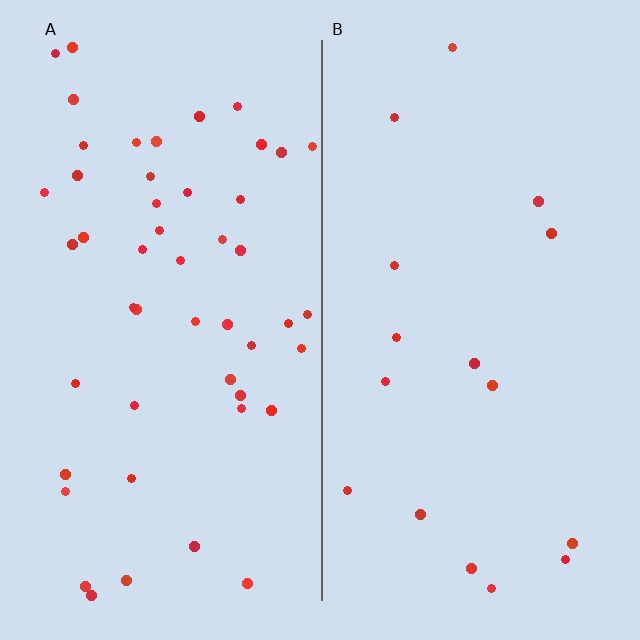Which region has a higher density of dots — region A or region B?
A (the left).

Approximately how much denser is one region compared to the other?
Approximately 3.0× — region A over region B.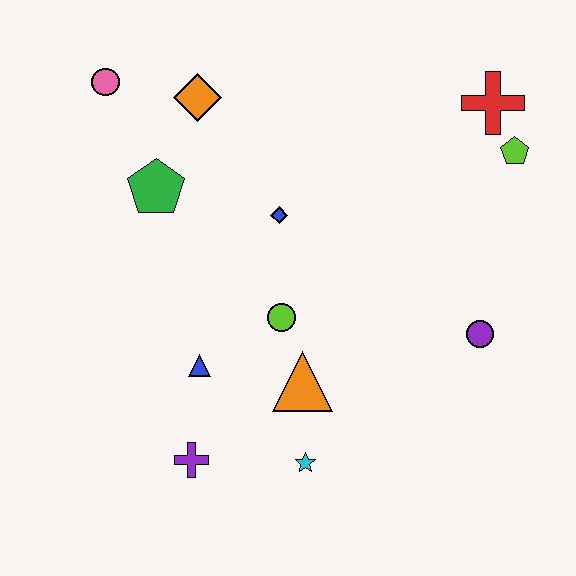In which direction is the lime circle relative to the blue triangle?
The lime circle is to the right of the blue triangle.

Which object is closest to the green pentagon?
The orange diamond is closest to the green pentagon.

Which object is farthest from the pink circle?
The purple circle is farthest from the pink circle.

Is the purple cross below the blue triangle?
Yes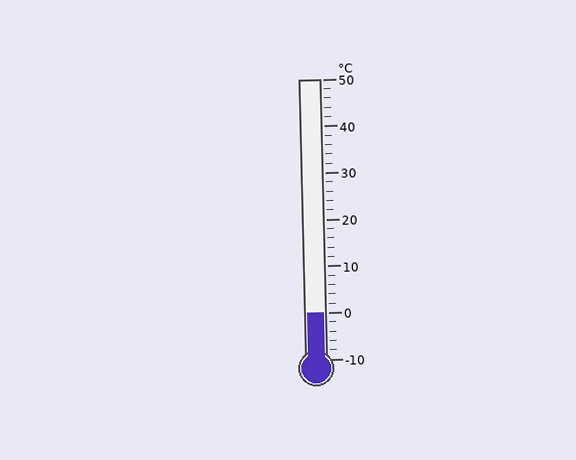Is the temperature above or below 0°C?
The temperature is at 0°C.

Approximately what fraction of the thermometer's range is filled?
The thermometer is filled to approximately 15% of its range.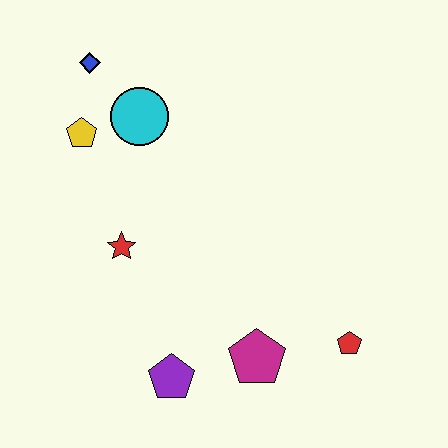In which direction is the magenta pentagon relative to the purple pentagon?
The magenta pentagon is to the right of the purple pentagon.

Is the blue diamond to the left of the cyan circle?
Yes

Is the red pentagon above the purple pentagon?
Yes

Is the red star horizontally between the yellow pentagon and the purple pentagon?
Yes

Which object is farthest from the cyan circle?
The red pentagon is farthest from the cyan circle.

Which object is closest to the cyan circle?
The yellow pentagon is closest to the cyan circle.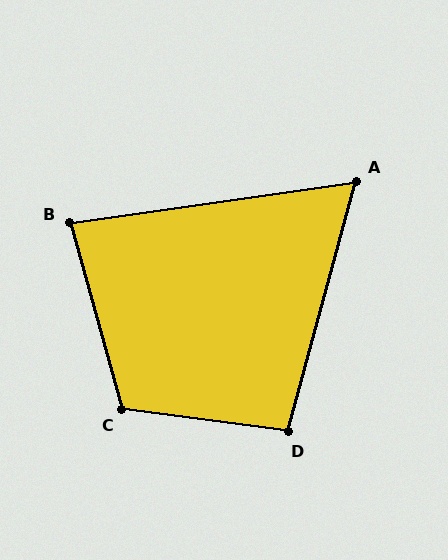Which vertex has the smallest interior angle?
A, at approximately 67 degrees.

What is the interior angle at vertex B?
Approximately 83 degrees (acute).